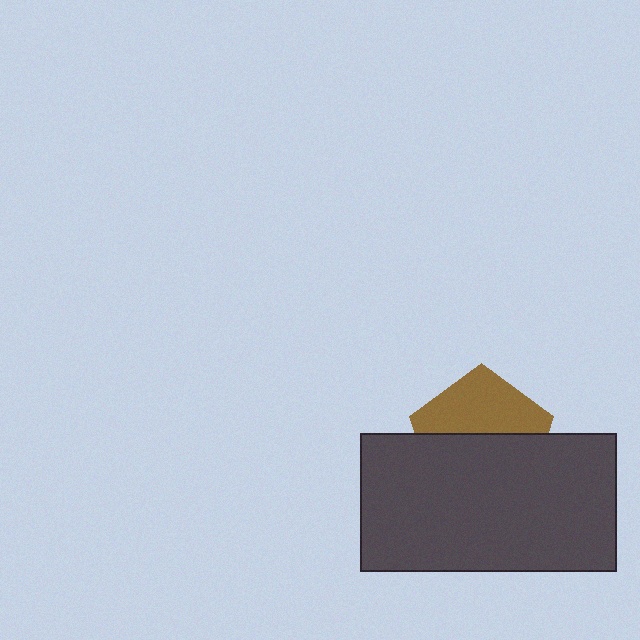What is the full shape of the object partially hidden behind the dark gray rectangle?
The partially hidden object is a brown pentagon.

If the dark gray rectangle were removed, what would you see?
You would see the complete brown pentagon.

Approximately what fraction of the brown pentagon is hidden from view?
Roughly 55% of the brown pentagon is hidden behind the dark gray rectangle.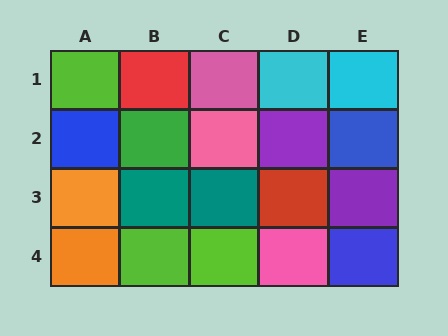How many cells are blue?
3 cells are blue.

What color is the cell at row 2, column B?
Green.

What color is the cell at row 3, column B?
Teal.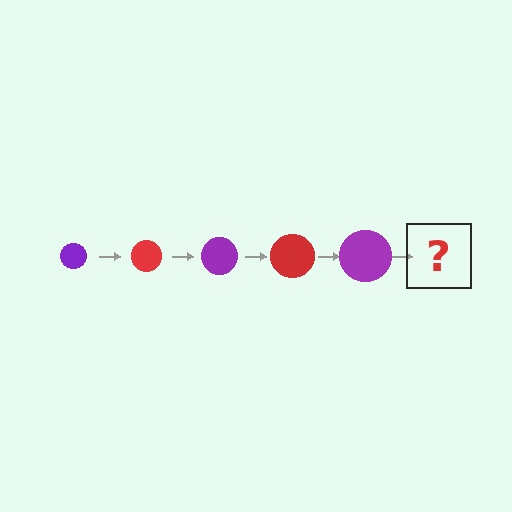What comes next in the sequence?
The next element should be a red circle, larger than the previous one.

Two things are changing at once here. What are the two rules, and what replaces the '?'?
The two rules are that the circle grows larger each step and the color cycles through purple and red. The '?' should be a red circle, larger than the previous one.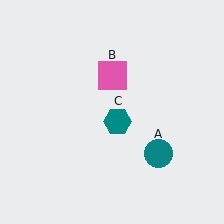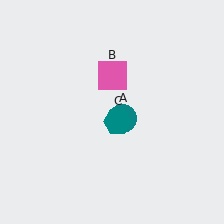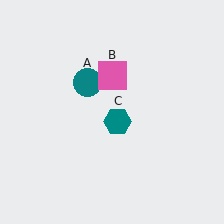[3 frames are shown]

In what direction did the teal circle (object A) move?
The teal circle (object A) moved up and to the left.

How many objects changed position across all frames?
1 object changed position: teal circle (object A).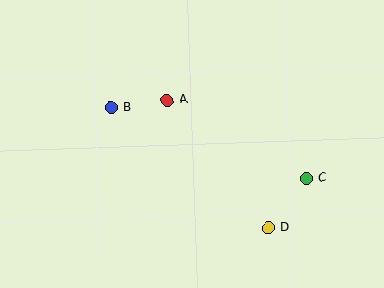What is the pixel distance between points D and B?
The distance between D and B is 198 pixels.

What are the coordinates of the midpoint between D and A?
The midpoint between D and A is at (218, 164).